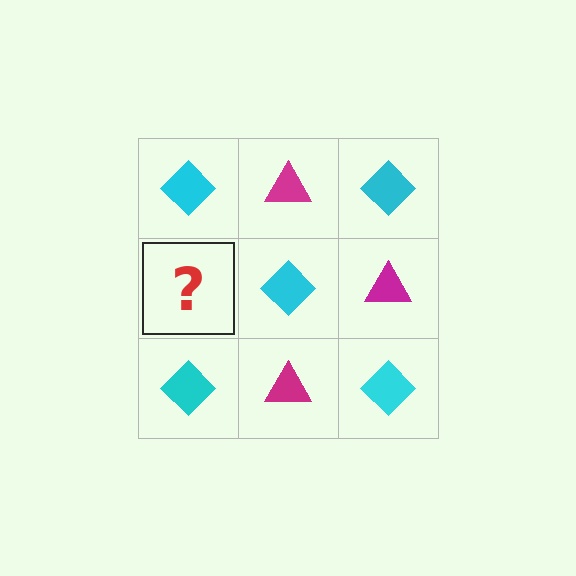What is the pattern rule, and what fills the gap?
The rule is that it alternates cyan diamond and magenta triangle in a checkerboard pattern. The gap should be filled with a magenta triangle.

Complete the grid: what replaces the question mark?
The question mark should be replaced with a magenta triangle.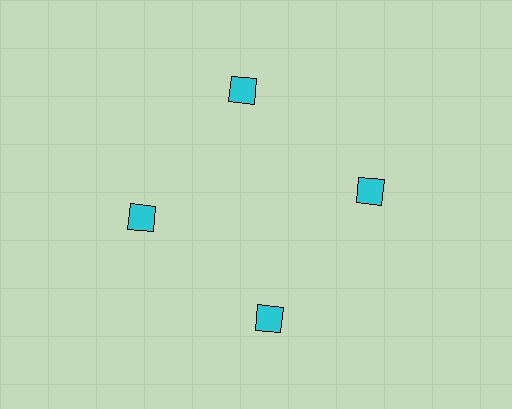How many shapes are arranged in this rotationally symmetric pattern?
There are 4 shapes, arranged in 4 groups of 1.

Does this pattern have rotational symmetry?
Yes, this pattern has 4-fold rotational symmetry. It looks the same after rotating 90 degrees around the center.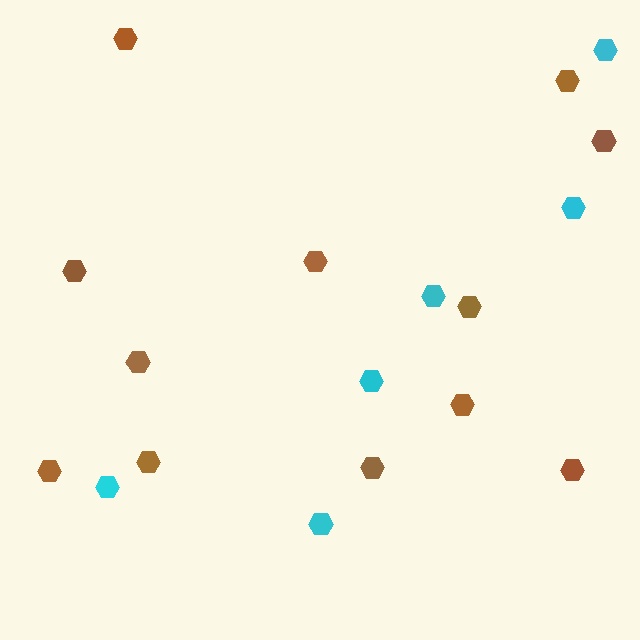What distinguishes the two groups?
There are 2 groups: one group of brown hexagons (12) and one group of cyan hexagons (6).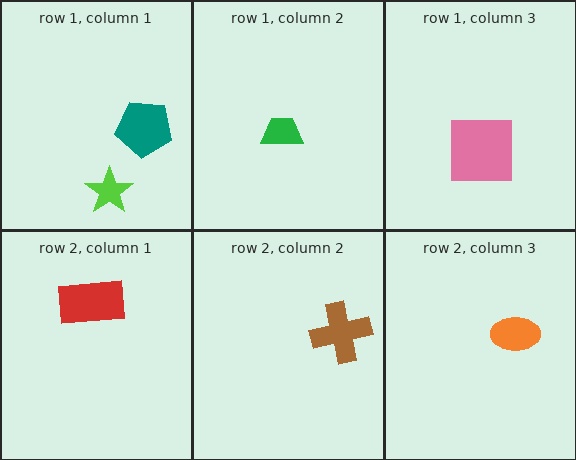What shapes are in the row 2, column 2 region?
The brown cross.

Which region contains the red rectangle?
The row 2, column 1 region.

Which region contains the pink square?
The row 1, column 3 region.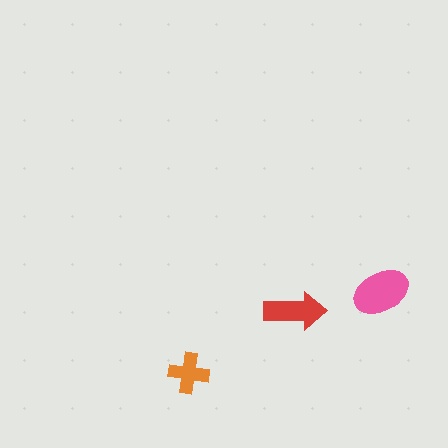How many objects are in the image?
There are 3 objects in the image.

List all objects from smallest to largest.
The orange cross, the red arrow, the pink ellipse.